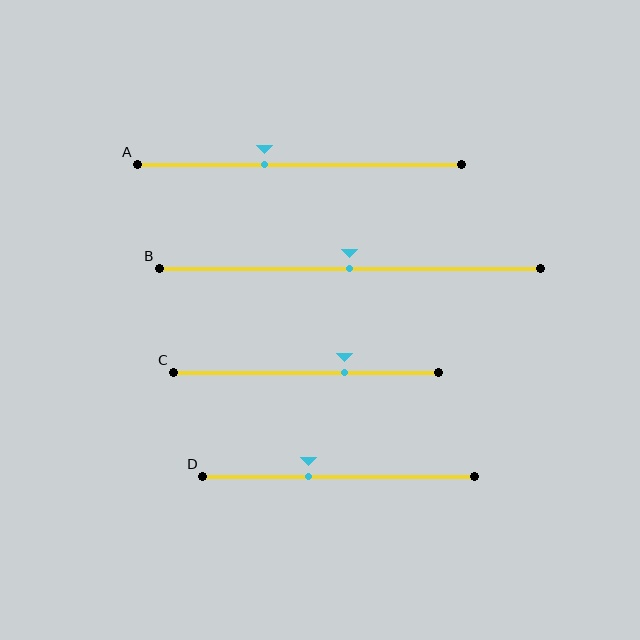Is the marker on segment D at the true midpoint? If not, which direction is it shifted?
No, the marker on segment D is shifted to the left by about 11% of the segment length.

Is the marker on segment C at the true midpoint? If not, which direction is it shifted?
No, the marker on segment C is shifted to the right by about 15% of the segment length.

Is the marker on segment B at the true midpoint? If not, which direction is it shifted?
Yes, the marker on segment B is at the true midpoint.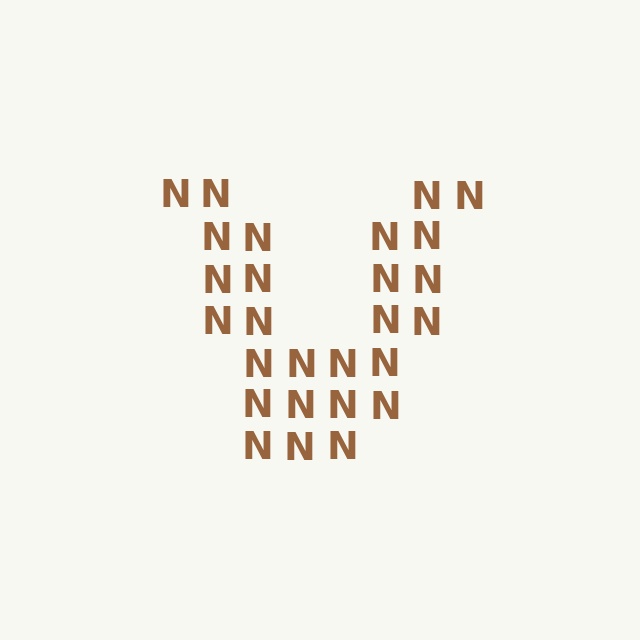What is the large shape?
The large shape is the letter V.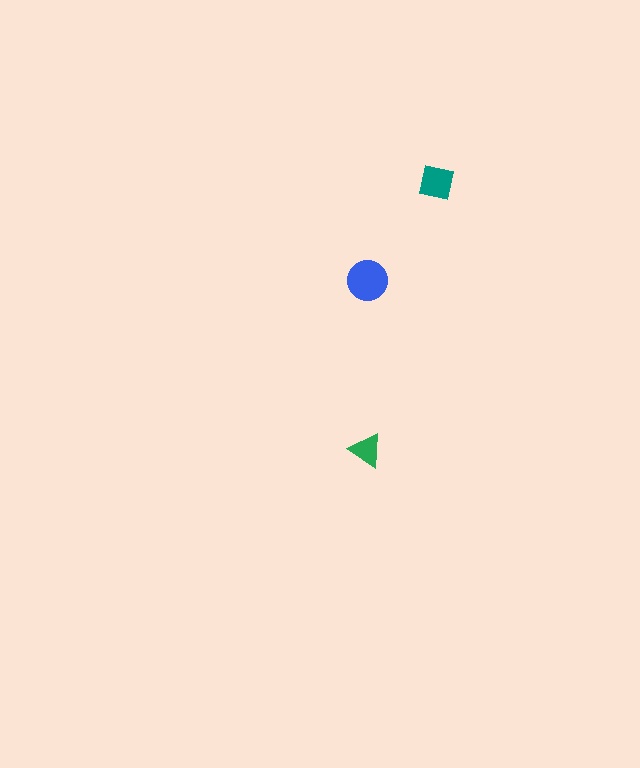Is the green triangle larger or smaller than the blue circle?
Smaller.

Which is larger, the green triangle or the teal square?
The teal square.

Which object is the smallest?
The green triangle.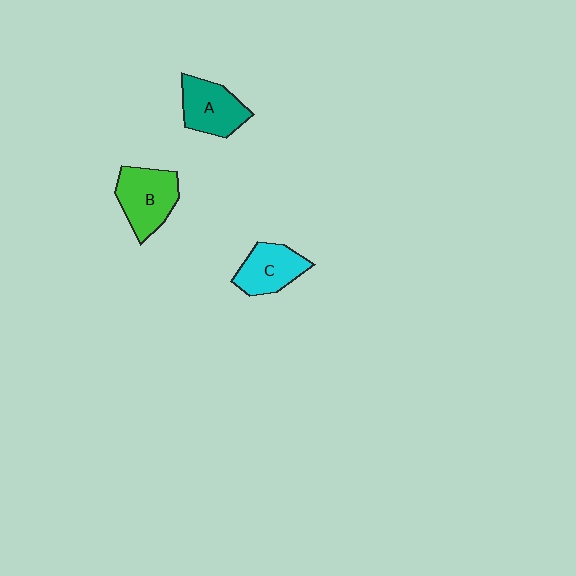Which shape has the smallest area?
Shape C (cyan).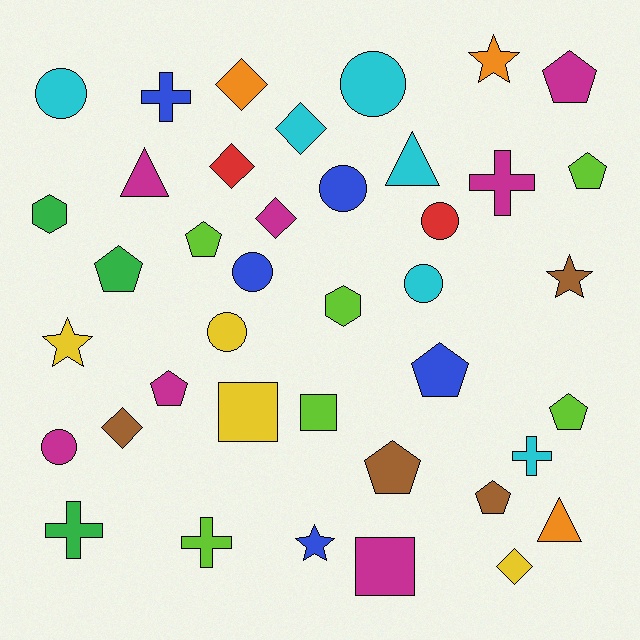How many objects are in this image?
There are 40 objects.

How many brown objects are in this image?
There are 4 brown objects.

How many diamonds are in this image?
There are 6 diamonds.